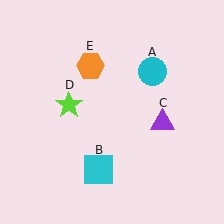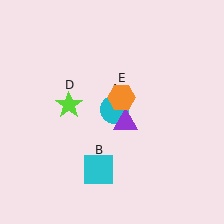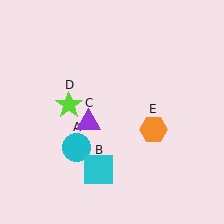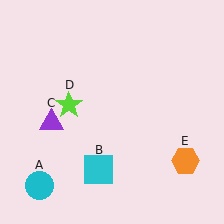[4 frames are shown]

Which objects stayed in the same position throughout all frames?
Cyan square (object B) and lime star (object D) remained stationary.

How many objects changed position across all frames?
3 objects changed position: cyan circle (object A), purple triangle (object C), orange hexagon (object E).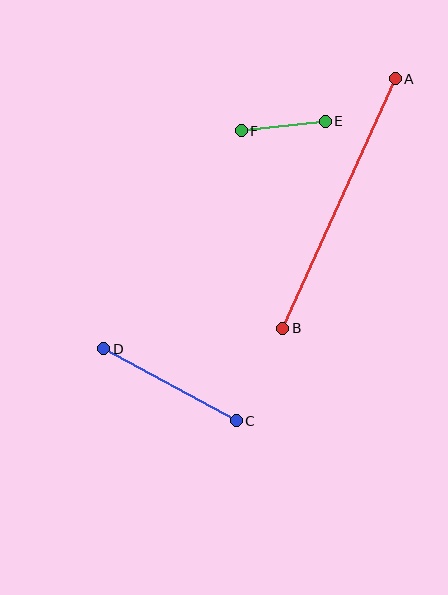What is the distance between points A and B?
The distance is approximately 274 pixels.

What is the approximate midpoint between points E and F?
The midpoint is at approximately (283, 126) pixels.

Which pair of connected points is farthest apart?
Points A and B are farthest apart.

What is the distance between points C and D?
The distance is approximately 151 pixels.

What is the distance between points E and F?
The distance is approximately 85 pixels.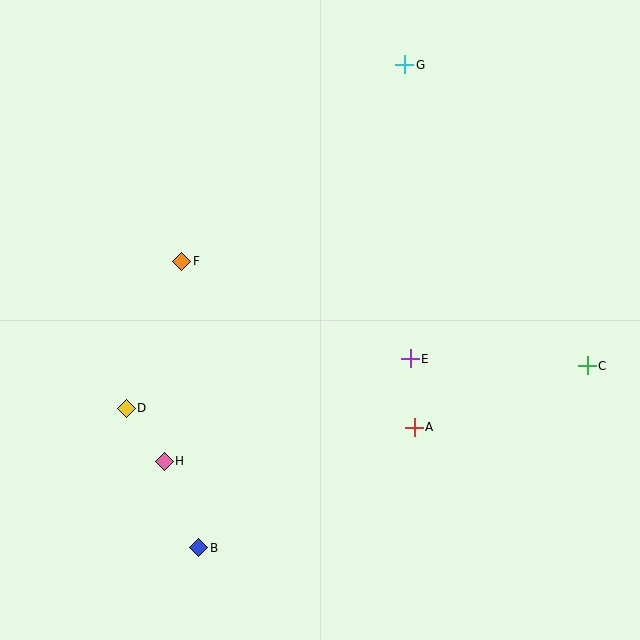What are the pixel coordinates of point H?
Point H is at (164, 461).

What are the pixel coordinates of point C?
Point C is at (587, 366).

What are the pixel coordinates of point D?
Point D is at (126, 408).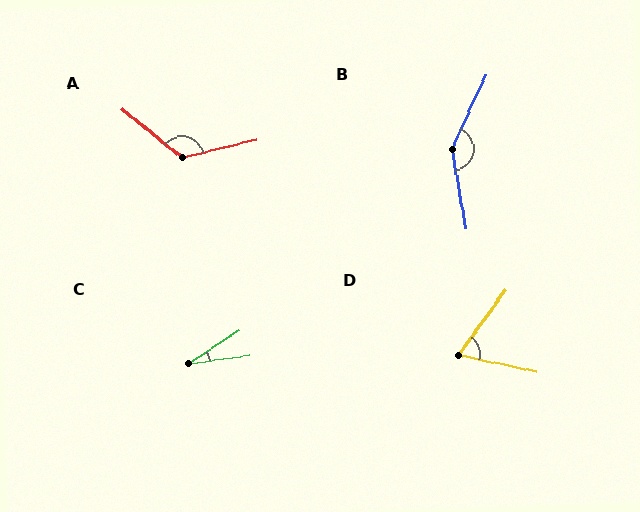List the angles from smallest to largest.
C (26°), D (66°), A (128°), B (145°).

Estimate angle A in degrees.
Approximately 128 degrees.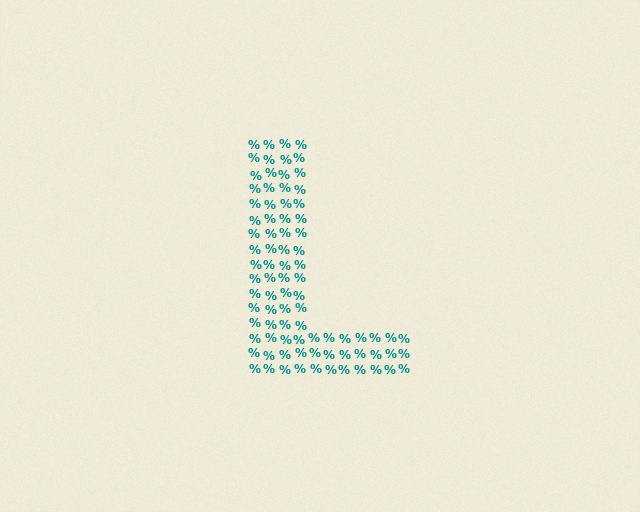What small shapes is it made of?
It is made of small percent signs.